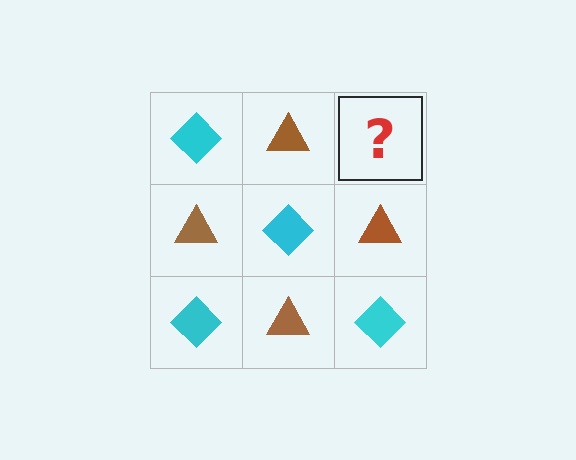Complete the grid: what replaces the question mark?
The question mark should be replaced with a cyan diamond.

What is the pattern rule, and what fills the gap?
The rule is that it alternates cyan diamond and brown triangle in a checkerboard pattern. The gap should be filled with a cyan diamond.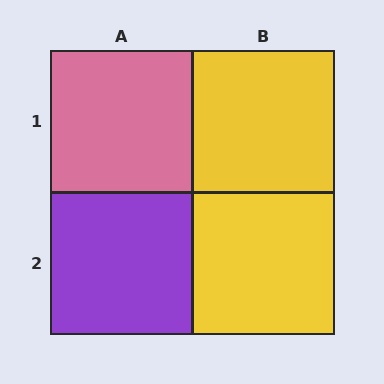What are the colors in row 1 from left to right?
Pink, yellow.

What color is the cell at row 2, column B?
Yellow.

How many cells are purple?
1 cell is purple.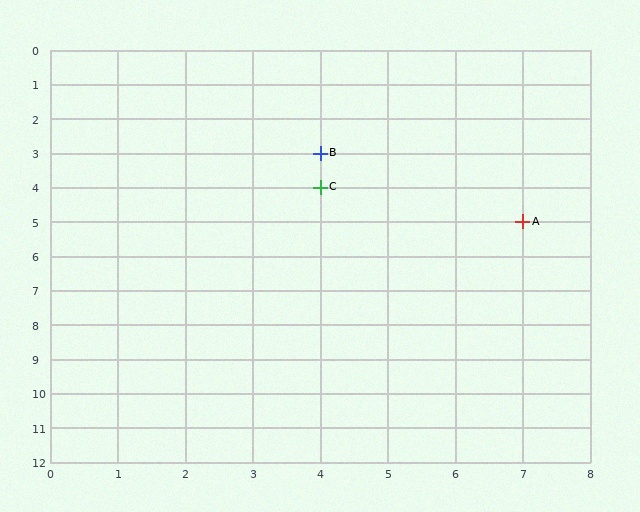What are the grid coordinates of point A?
Point A is at grid coordinates (7, 5).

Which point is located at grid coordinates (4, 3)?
Point B is at (4, 3).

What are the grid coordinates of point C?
Point C is at grid coordinates (4, 4).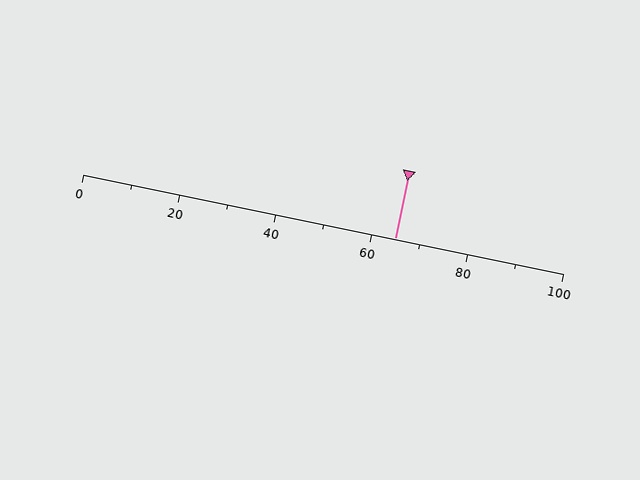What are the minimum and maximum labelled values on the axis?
The axis runs from 0 to 100.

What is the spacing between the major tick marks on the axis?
The major ticks are spaced 20 apart.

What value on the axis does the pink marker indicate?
The marker indicates approximately 65.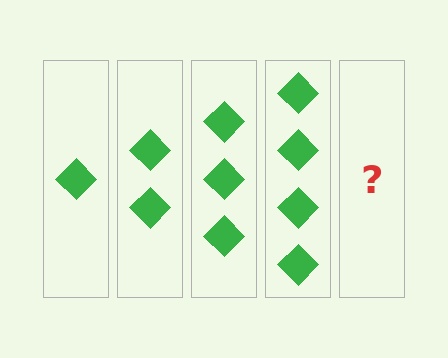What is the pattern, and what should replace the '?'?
The pattern is that each step adds one more diamond. The '?' should be 5 diamonds.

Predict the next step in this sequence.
The next step is 5 diamonds.